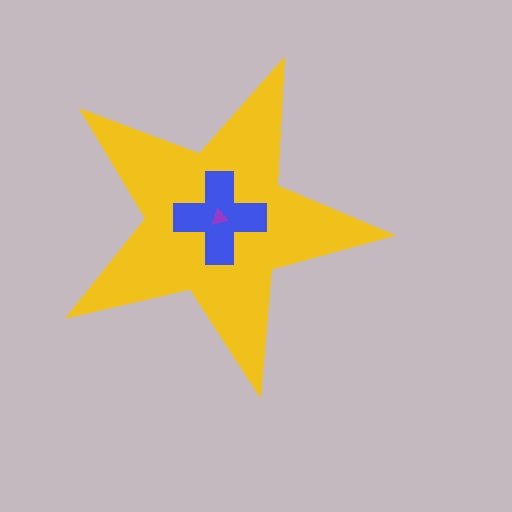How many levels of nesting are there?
3.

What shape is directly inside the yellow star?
The blue cross.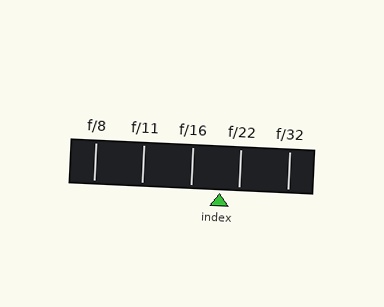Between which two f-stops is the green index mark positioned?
The index mark is between f/16 and f/22.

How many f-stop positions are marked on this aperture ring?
There are 5 f-stop positions marked.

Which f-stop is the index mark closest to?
The index mark is closest to f/22.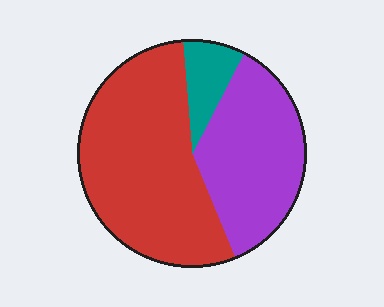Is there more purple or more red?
Red.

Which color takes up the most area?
Red, at roughly 55%.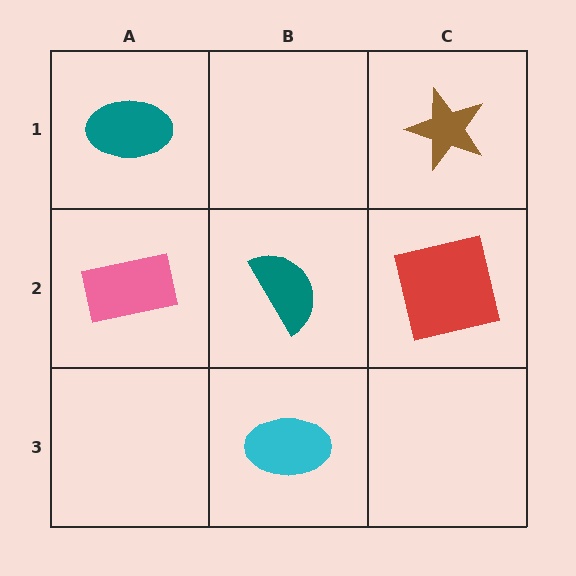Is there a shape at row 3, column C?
No, that cell is empty.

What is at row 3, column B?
A cyan ellipse.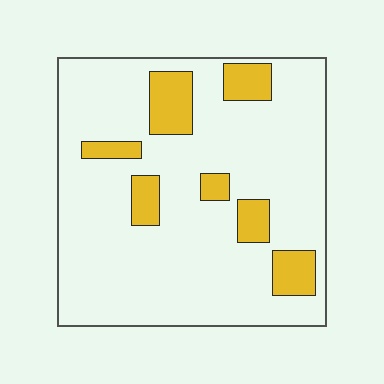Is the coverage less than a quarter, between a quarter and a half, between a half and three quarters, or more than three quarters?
Less than a quarter.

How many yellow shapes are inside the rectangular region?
7.